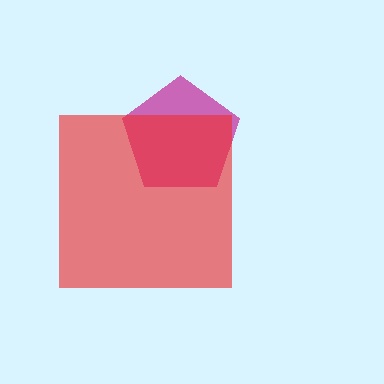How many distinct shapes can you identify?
There are 2 distinct shapes: a magenta pentagon, a red square.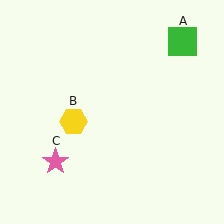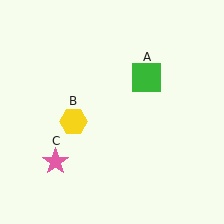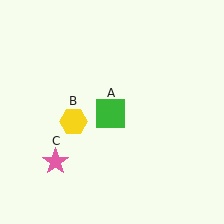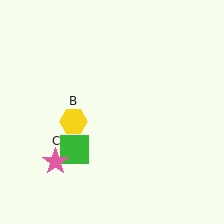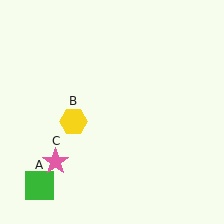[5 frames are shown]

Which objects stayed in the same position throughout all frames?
Yellow hexagon (object B) and pink star (object C) remained stationary.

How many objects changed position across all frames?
1 object changed position: green square (object A).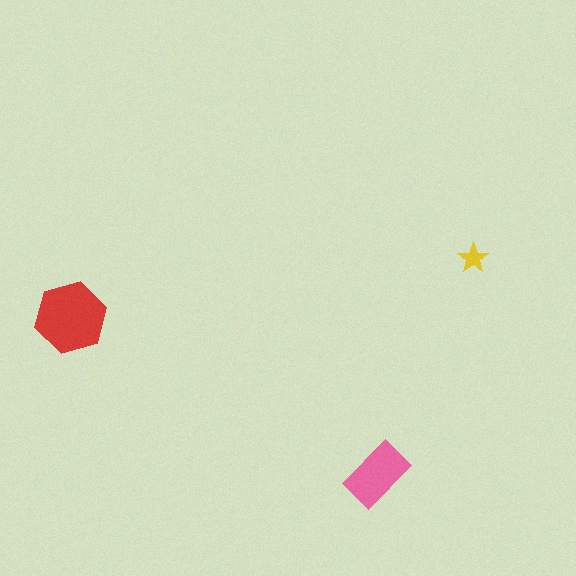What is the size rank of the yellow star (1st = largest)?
3rd.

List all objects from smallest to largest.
The yellow star, the pink rectangle, the red hexagon.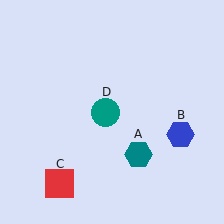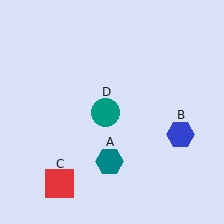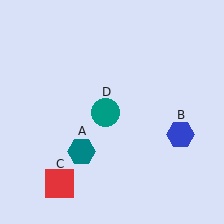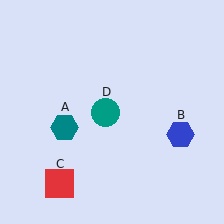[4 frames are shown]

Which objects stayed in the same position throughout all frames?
Blue hexagon (object B) and red square (object C) and teal circle (object D) remained stationary.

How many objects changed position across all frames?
1 object changed position: teal hexagon (object A).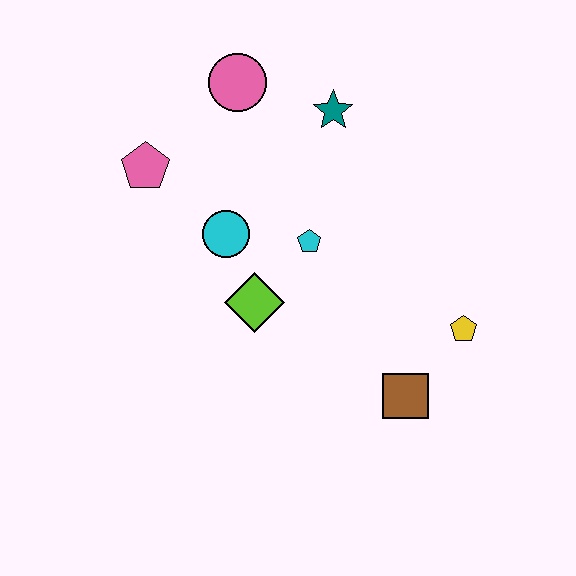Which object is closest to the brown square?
The yellow pentagon is closest to the brown square.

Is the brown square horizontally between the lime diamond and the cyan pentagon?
No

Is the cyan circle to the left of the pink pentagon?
No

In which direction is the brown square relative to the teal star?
The brown square is below the teal star.